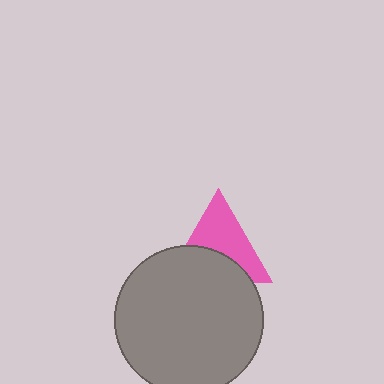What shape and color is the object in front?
The object in front is a gray circle.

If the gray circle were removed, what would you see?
You would see the complete pink triangle.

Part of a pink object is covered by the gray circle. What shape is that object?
It is a triangle.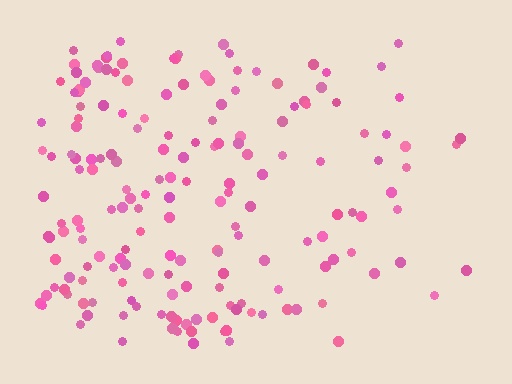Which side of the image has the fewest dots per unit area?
The right.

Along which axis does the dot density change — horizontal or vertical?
Horizontal.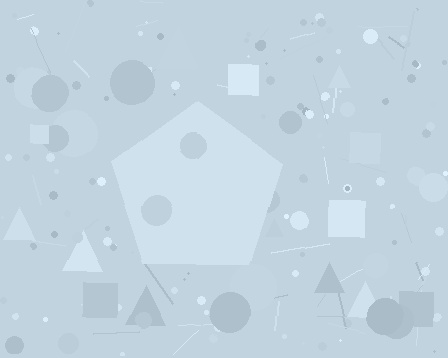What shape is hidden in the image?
A pentagon is hidden in the image.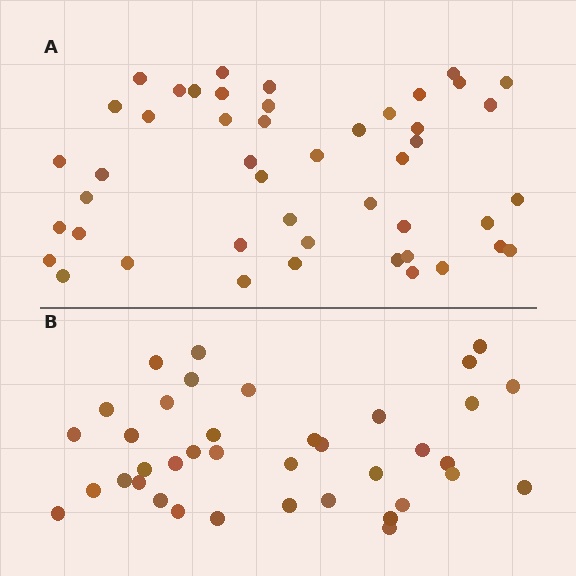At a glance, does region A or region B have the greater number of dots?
Region A (the top region) has more dots.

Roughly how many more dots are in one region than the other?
Region A has roughly 8 or so more dots than region B.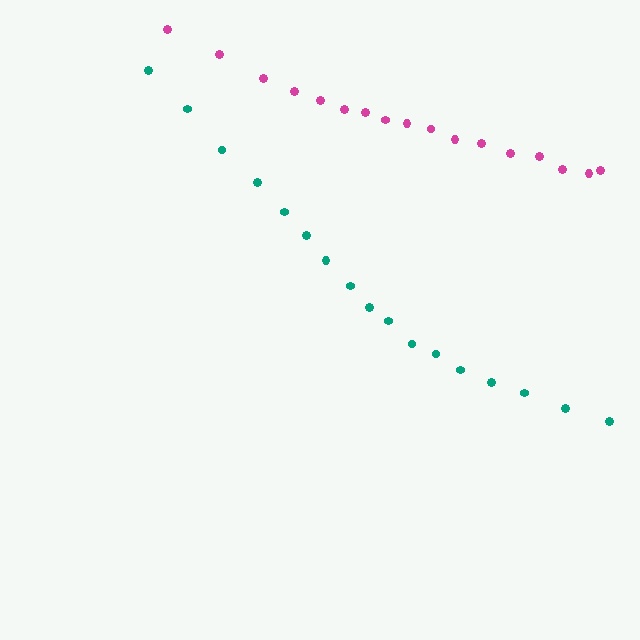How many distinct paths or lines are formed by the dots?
There are 2 distinct paths.